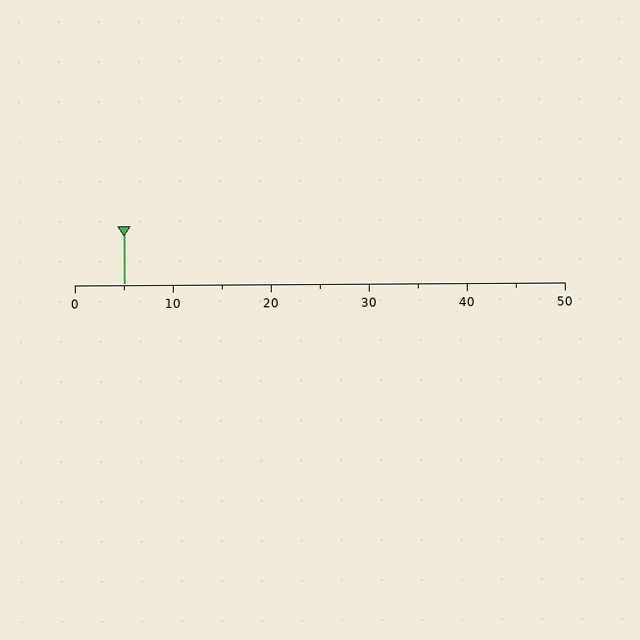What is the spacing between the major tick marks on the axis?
The major ticks are spaced 10 apart.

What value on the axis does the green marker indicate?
The marker indicates approximately 5.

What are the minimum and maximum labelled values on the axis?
The axis runs from 0 to 50.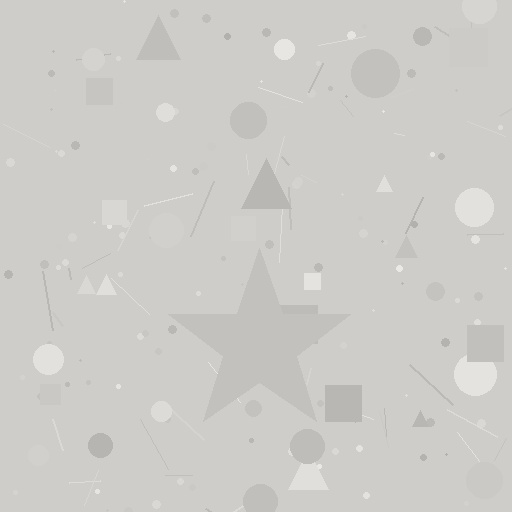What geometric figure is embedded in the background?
A star is embedded in the background.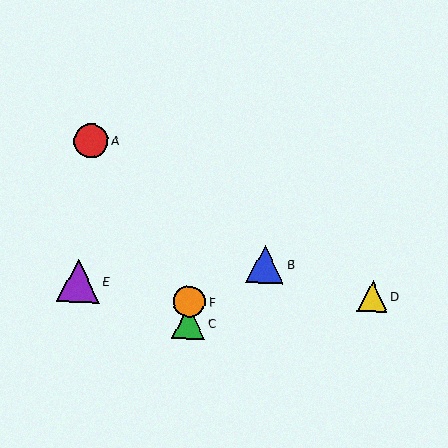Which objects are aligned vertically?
Objects C, F are aligned vertically.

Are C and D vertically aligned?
No, C is at x≈189 and D is at x≈372.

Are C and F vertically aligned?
Yes, both are at x≈189.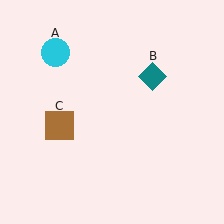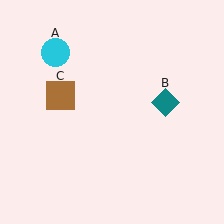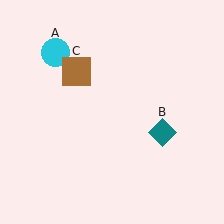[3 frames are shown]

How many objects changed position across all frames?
2 objects changed position: teal diamond (object B), brown square (object C).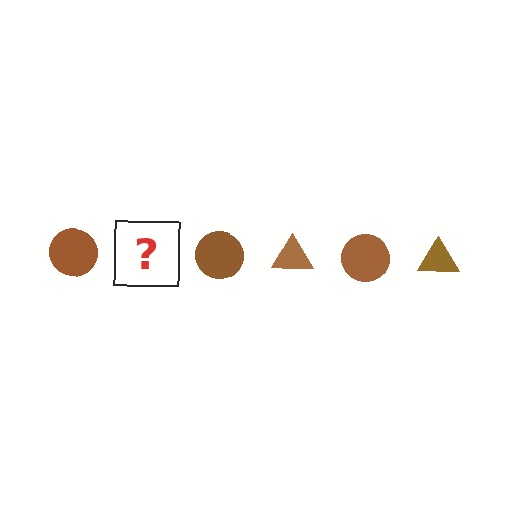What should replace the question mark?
The question mark should be replaced with a brown triangle.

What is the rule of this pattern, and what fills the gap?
The rule is that the pattern cycles through circle, triangle shapes in brown. The gap should be filled with a brown triangle.